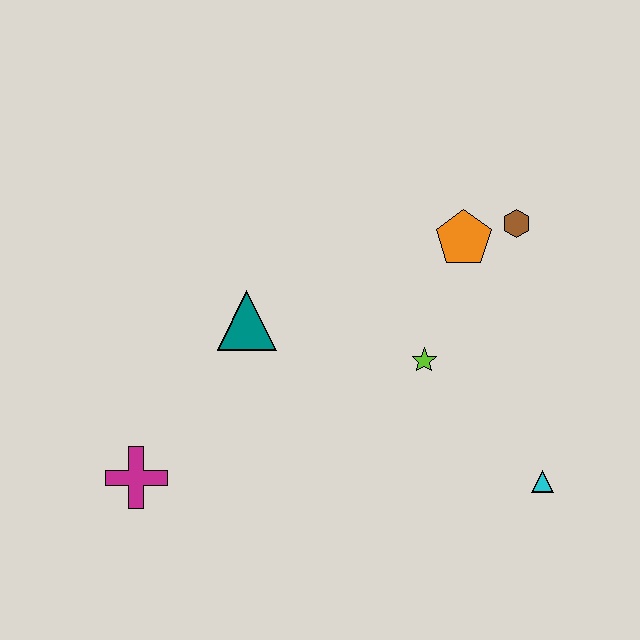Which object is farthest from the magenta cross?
The brown hexagon is farthest from the magenta cross.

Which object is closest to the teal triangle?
The lime star is closest to the teal triangle.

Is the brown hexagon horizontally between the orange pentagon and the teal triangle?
No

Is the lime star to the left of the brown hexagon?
Yes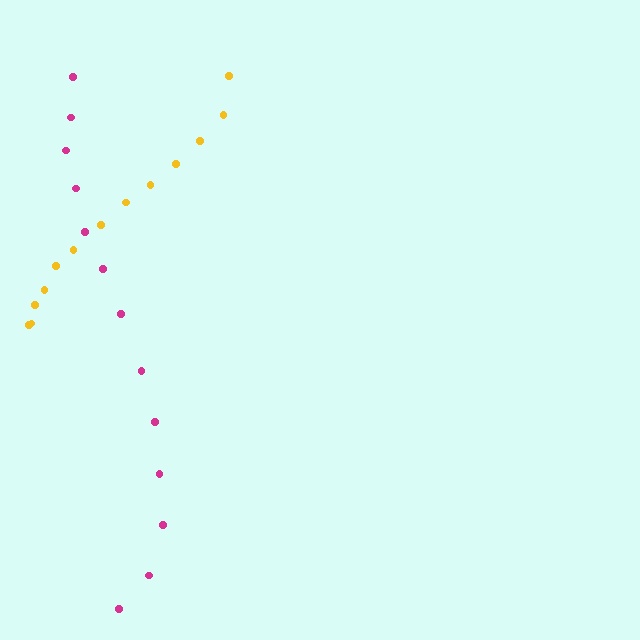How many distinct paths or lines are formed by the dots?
There are 2 distinct paths.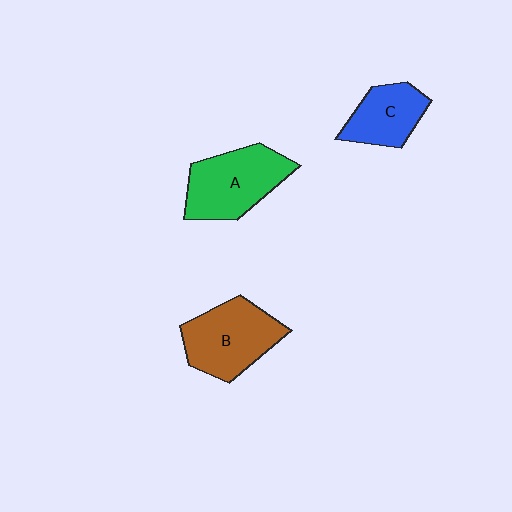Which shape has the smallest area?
Shape C (blue).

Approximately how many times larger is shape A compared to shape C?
Approximately 1.5 times.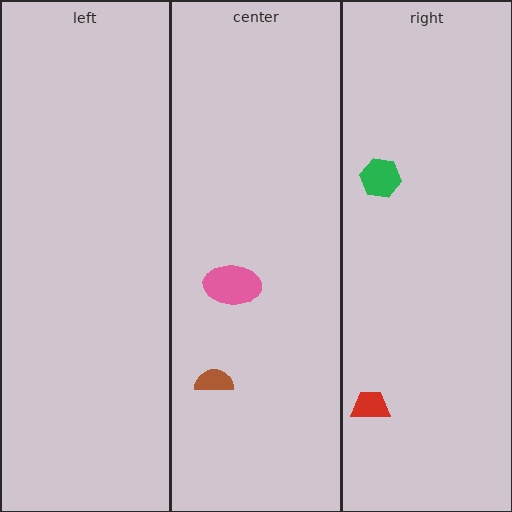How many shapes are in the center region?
2.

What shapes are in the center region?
The pink ellipse, the brown semicircle.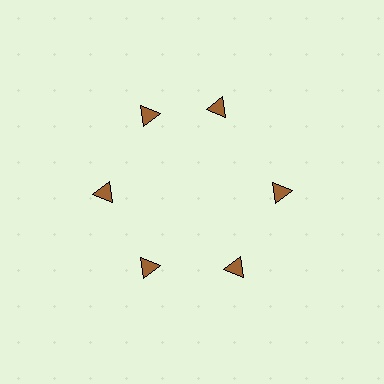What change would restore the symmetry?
The symmetry would be restored by rotating it back into even spacing with its neighbors so that all 6 triangles sit at equal angles and equal distance from the center.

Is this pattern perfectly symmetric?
No. The 6 brown triangles are arranged in a ring, but one element near the 1 o'clock position is rotated out of alignment along the ring, breaking the 6-fold rotational symmetry.